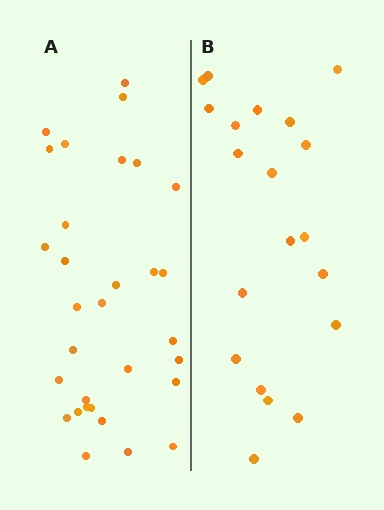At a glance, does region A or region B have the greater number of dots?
Region A (the left region) has more dots.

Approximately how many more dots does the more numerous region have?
Region A has roughly 12 or so more dots than region B.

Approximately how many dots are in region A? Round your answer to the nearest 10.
About 30 dots. (The exact count is 31, which rounds to 30.)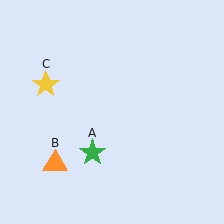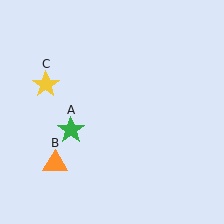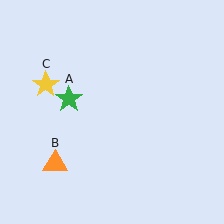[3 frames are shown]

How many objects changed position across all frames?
1 object changed position: green star (object A).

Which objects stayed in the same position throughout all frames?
Orange triangle (object B) and yellow star (object C) remained stationary.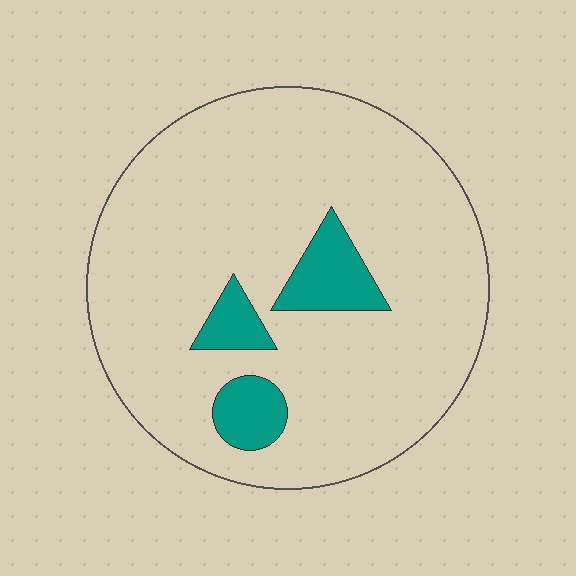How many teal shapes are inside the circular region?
3.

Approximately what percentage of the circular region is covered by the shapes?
Approximately 10%.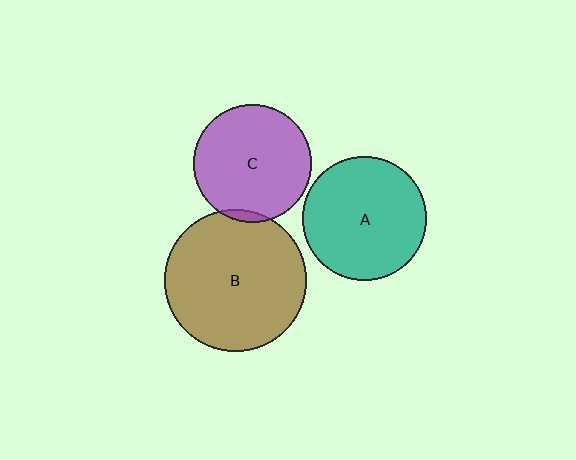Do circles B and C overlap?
Yes.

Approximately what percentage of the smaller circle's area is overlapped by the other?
Approximately 5%.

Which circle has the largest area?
Circle B (brown).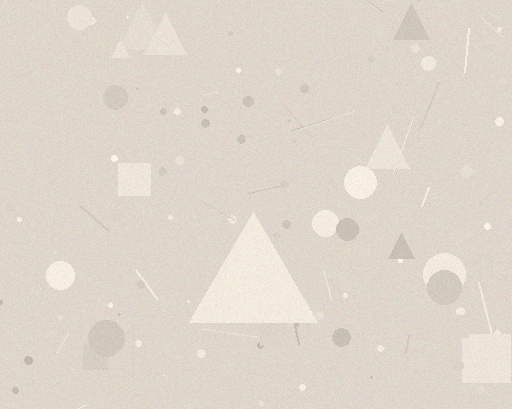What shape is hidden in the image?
A triangle is hidden in the image.